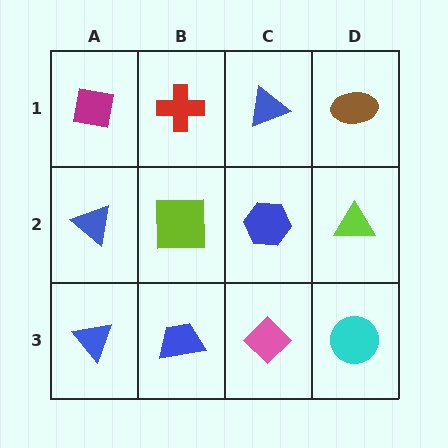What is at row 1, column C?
A blue triangle.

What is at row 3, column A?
A blue triangle.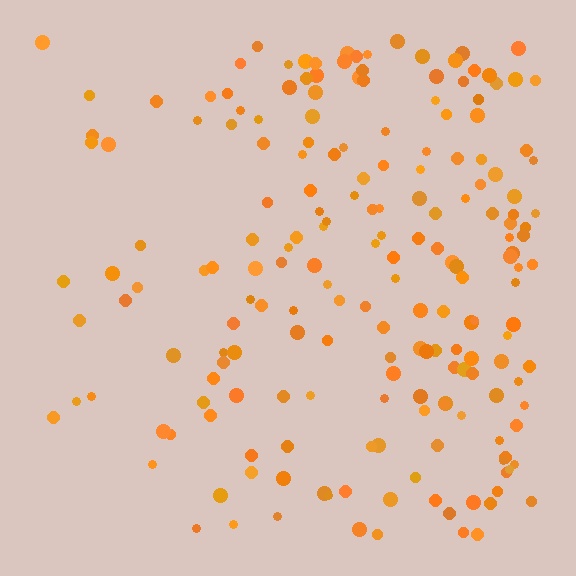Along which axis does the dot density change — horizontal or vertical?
Horizontal.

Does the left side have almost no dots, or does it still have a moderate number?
Still a moderate number, just noticeably fewer than the right.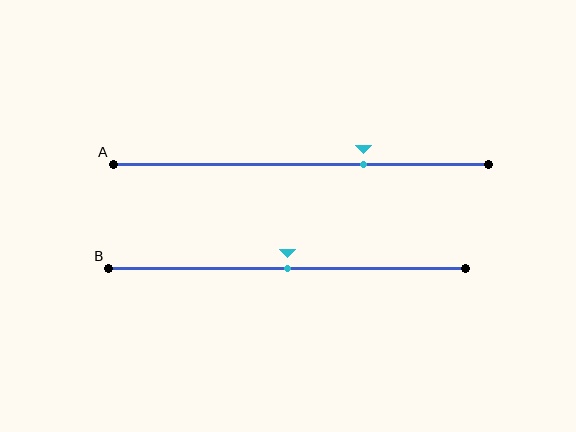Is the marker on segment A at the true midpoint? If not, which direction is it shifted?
No, the marker on segment A is shifted to the right by about 17% of the segment length.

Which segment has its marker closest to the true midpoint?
Segment B has its marker closest to the true midpoint.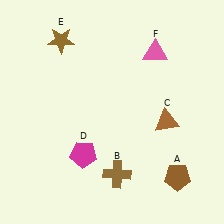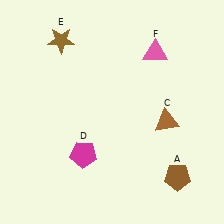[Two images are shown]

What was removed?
The brown cross (B) was removed in Image 2.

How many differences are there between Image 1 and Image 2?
There is 1 difference between the two images.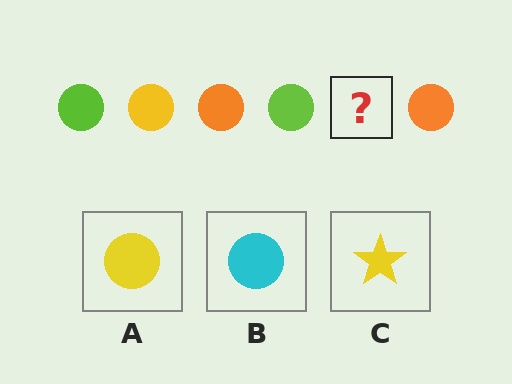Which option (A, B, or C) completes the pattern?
A.